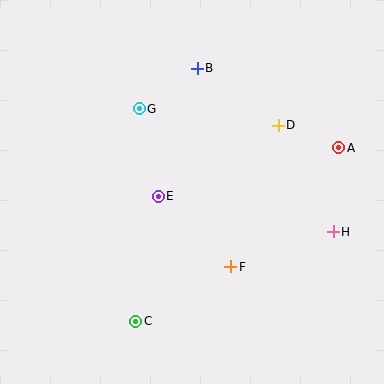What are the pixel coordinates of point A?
Point A is at (339, 148).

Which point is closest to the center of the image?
Point E at (158, 196) is closest to the center.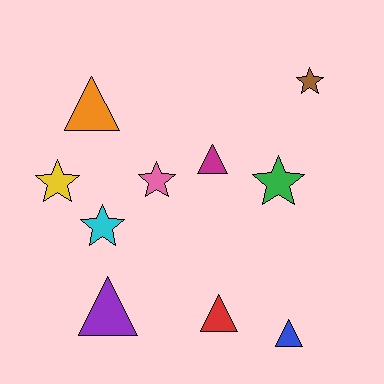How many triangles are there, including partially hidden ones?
There are 5 triangles.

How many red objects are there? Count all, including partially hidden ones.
There is 1 red object.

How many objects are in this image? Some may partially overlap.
There are 10 objects.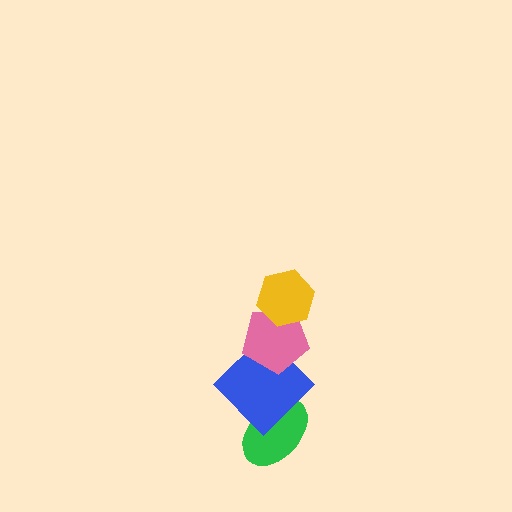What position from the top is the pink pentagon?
The pink pentagon is 2nd from the top.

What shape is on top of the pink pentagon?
The yellow hexagon is on top of the pink pentagon.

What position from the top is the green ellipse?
The green ellipse is 4th from the top.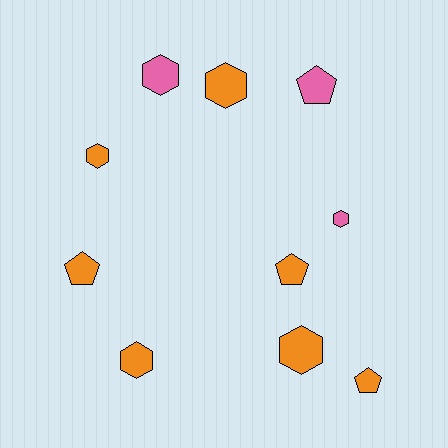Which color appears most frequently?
Orange, with 7 objects.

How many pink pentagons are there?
There is 1 pink pentagon.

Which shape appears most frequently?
Hexagon, with 6 objects.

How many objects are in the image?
There are 10 objects.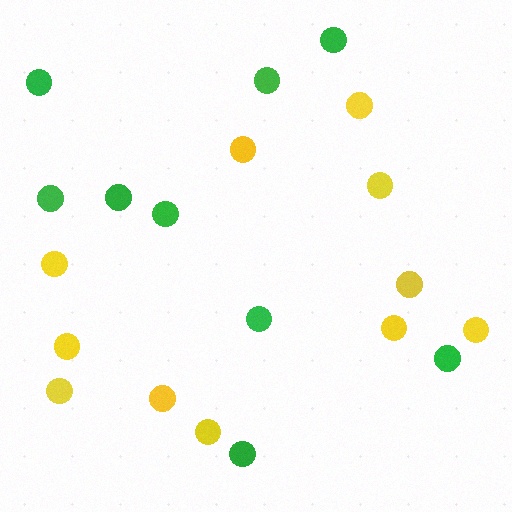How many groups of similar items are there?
There are 2 groups: one group of green circles (9) and one group of yellow circles (11).